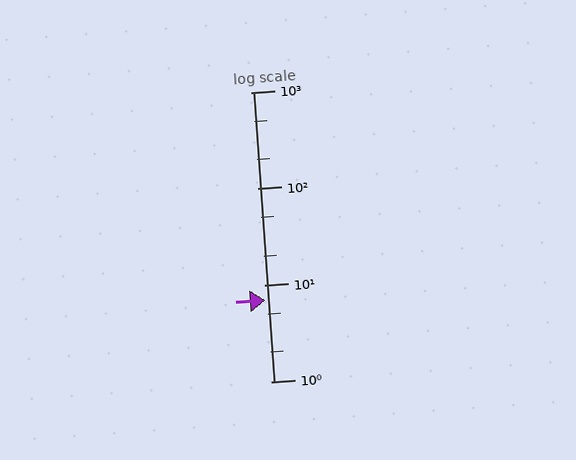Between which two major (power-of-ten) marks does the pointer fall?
The pointer is between 1 and 10.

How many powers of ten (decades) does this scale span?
The scale spans 3 decades, from 1 to 1000.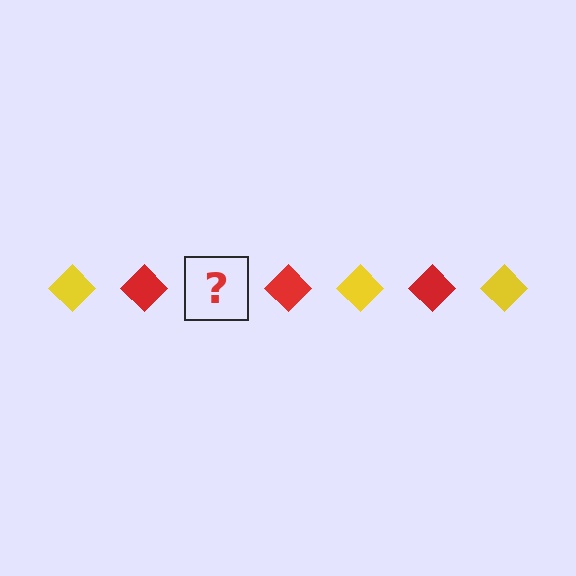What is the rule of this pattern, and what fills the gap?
The rule is that the pattern cycles through yellow, red diamonds. The gap should be filled with a yellow diamond.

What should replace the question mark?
The question mark should be replaced with a yellow diamond.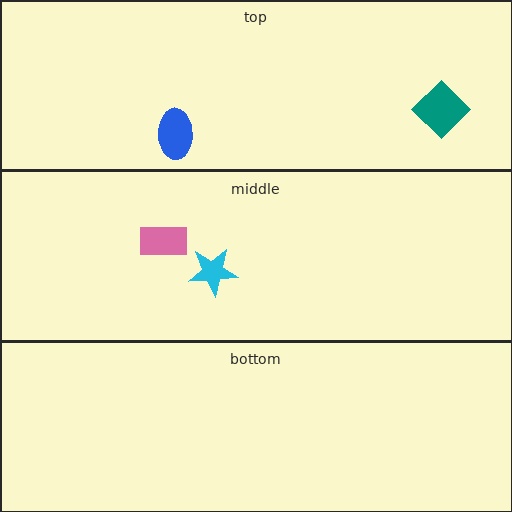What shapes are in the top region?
The teal diamond, the blue ellipse.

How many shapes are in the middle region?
2.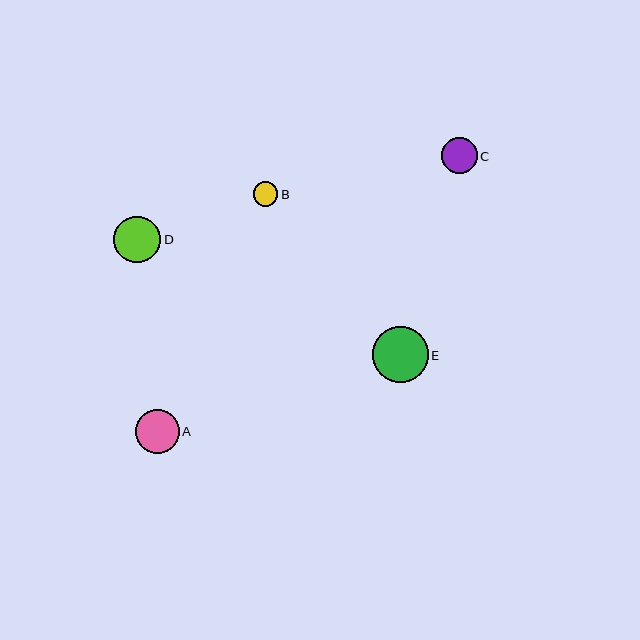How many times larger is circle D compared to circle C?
Circle D is approximately 1.3 times the size of circle C.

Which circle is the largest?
Circle E is the largest with a size of approximately 56 pixels.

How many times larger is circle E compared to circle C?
Circle E is approximately 1.5 times the size of circle C.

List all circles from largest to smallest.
From largest to smallest: E, D, A, C, B.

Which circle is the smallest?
Circle B is the smallest with a size of approximately 25 pixels.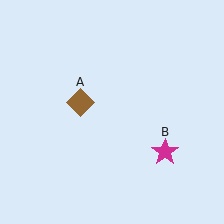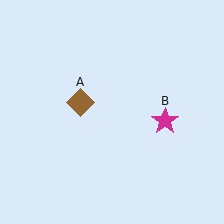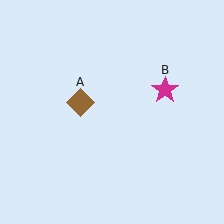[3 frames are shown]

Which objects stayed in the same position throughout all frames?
Brown diamond (object A) remained stationary.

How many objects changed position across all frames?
1 object changed position: magenta star (object B).